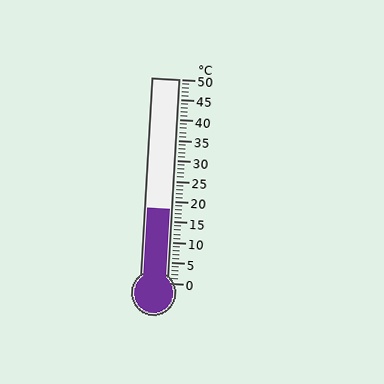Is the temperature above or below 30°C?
The temperature is below 30°C.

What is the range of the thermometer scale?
The thermometer scale ranges from 0°C to 50°C.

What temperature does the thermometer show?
The thermometer shows approximately 18°C.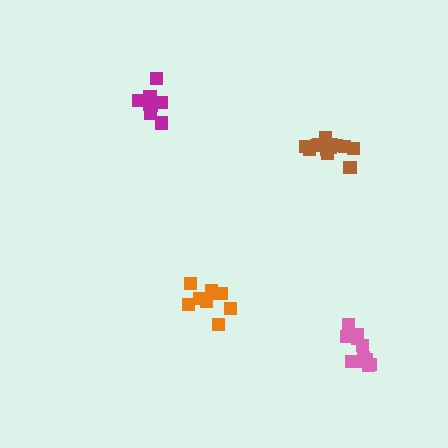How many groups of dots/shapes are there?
There are 4 groups.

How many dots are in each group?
Group 1: 9 dots, Group 2: 9 dots, Group 3: 11 dots, Group 4: 13 dots (42 total).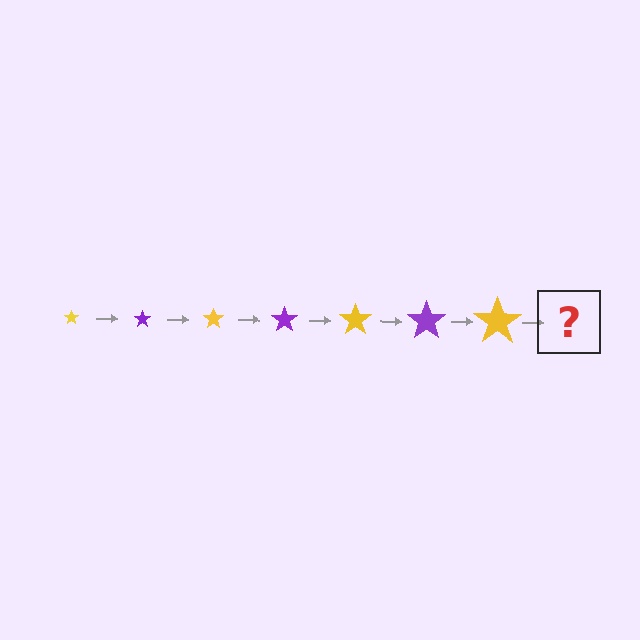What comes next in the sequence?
The next element should be a purple star, larger than the previous one.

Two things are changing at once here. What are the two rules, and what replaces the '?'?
The two rules are that the star grows larger each step and the color cycles through yellow and purple. The '?' should be a purple star, larger than the previous one.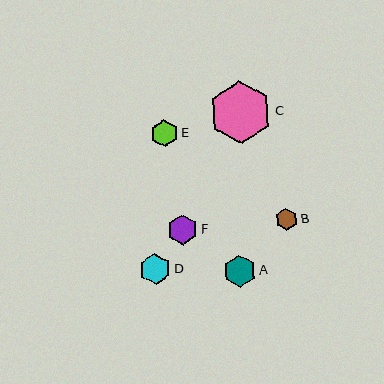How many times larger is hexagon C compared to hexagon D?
Hexagon C is approximately 2.0 times the size of hexagon D.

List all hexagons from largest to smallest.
From largest to smallest: C, A, D, F, E, B.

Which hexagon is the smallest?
Hexagon B is the smallest with a size of approximately 22 pixels.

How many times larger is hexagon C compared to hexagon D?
Hexagon C is approximately 2.0 times the size of hexagon D.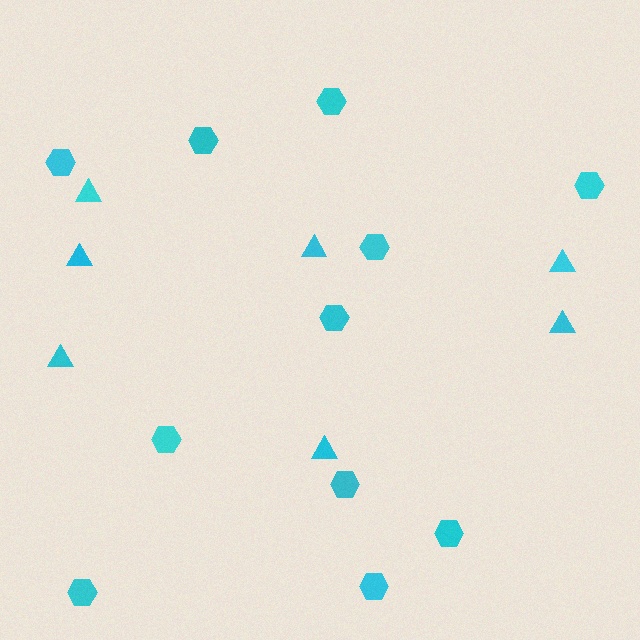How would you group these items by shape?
There are 2 groups: one group of triangles (7) and one group of hexagons (11).